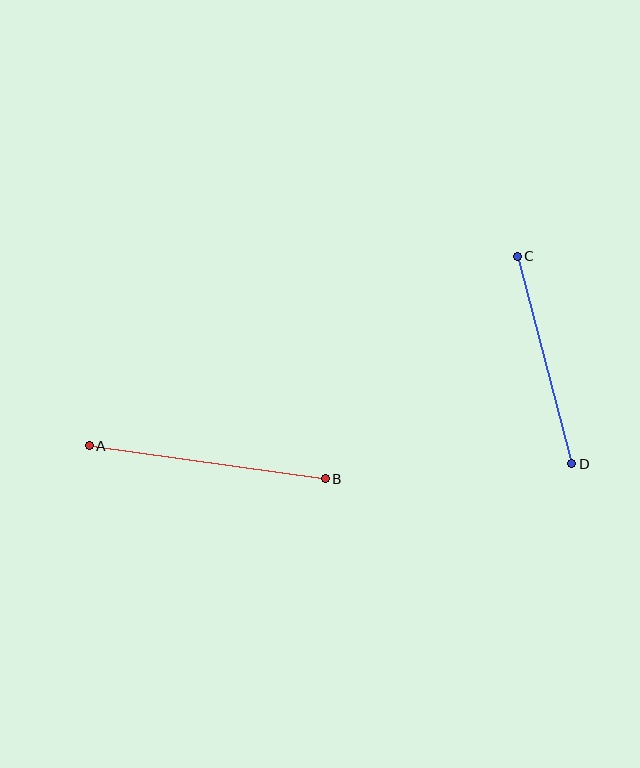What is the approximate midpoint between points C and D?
The midpoint is at approximately (544, 360) pixels.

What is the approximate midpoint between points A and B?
The midpoint is at approximately (207, 462) pixels.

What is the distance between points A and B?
The distance is approximately 238 pixels.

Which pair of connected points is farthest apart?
Points A and B are farthest apart.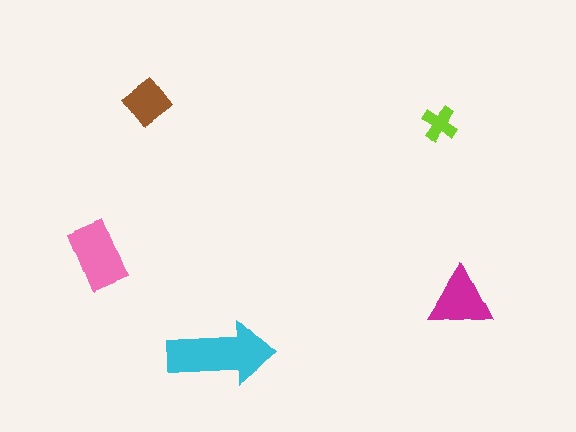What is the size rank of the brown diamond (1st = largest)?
4th.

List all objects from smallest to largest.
The lime cross, the brown diamond, the magenta triangle, the pink rectangle, the cyan arrow.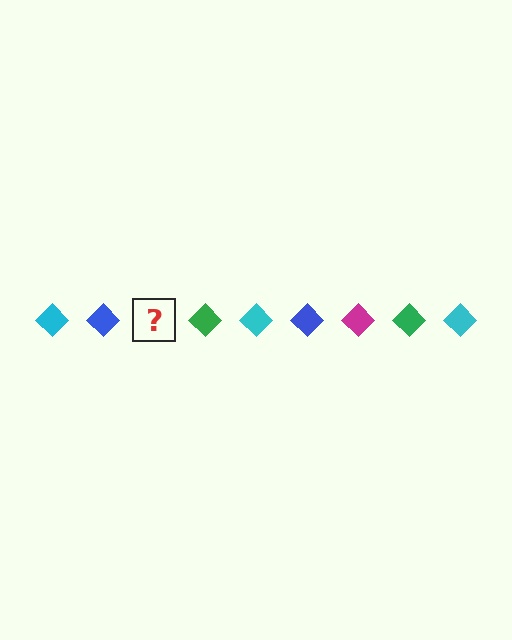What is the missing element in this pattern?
The missing element is a magenta diamond.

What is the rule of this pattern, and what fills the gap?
The rule is that the pattern cycles through cyan, blue, magenta, green diamonds. The gap should be filled with a magenta diamond.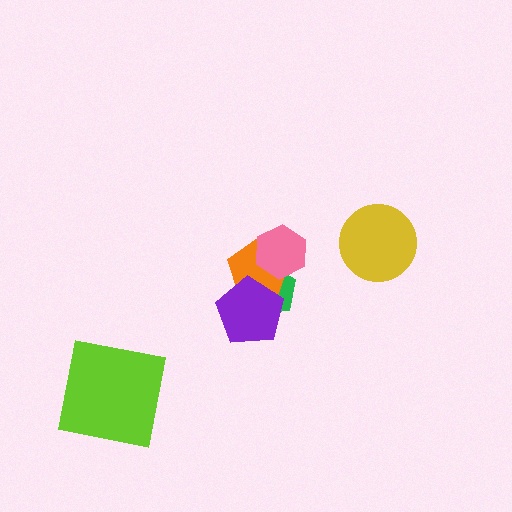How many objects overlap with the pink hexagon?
2 objects overlap with the pink hexagon.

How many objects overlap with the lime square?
0 objects overlap with the lime square.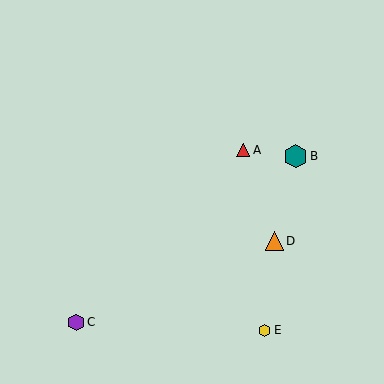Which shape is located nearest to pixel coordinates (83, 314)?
The purple hexagon (labeled C) at (76, 322) is nearest to that location.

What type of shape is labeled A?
Shape A is a red triangle.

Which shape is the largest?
The teal hexagon (labeled B) is the largest.